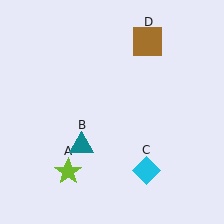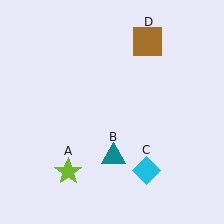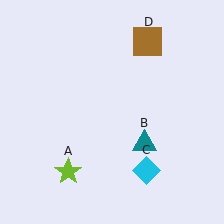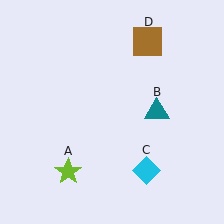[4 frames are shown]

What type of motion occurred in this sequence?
The teal triangle (object B) rotated counterclockwise around the center of the scene.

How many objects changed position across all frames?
1 object changed position: teal triangle (object B).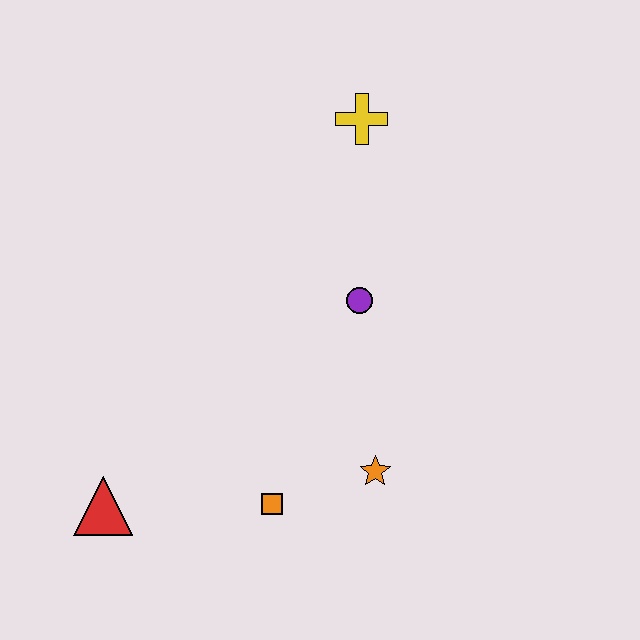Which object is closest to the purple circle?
The orange star is closest to the purple circle.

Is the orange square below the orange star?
Yes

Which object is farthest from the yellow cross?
The red triangle is farthest from the yellow cross.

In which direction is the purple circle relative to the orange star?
The purple circle is above the orange star.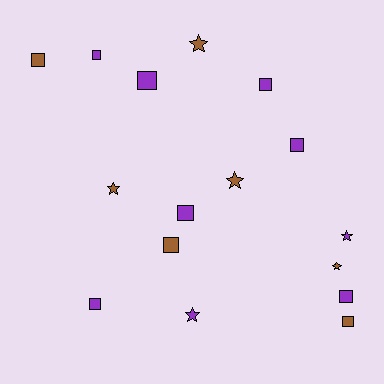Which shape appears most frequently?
Square, with 10 objects.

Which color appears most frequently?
Purple, with 9 objects.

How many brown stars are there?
There are 4 brown stars.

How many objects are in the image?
There are 16 objects.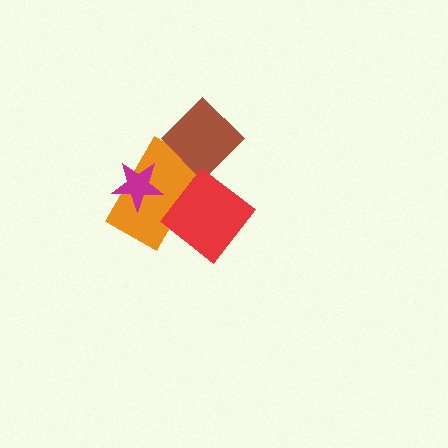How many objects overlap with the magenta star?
1 object overlaps with the magenta star.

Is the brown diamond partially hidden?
Yes, it is partially covered by another shape.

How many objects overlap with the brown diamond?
2 objects overlap with the brown diamond.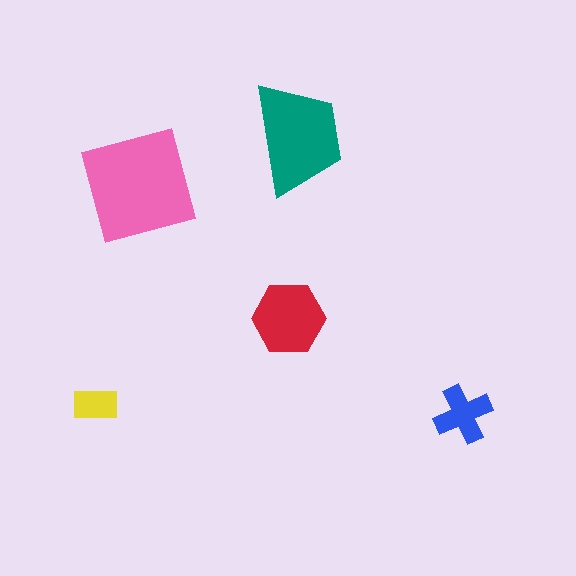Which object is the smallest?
The yellow rectangle.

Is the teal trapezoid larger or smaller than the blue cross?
Larger.